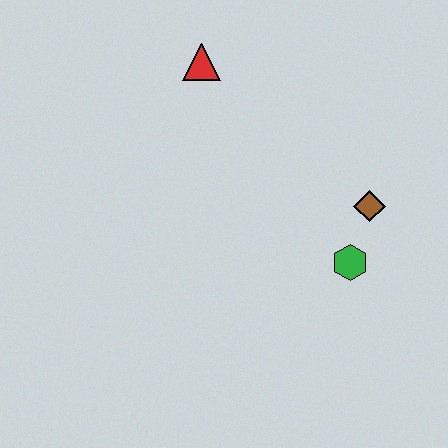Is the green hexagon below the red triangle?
Yes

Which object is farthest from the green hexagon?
The red triangle is farthest from the green hexagon.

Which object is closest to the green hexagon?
The brown diamond is closest to the green hexagon.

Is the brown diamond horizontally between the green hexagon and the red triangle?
No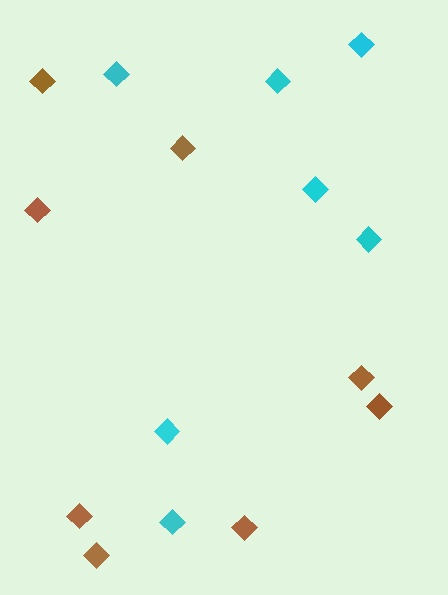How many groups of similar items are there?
There are 2 groups: one group of cyan diamonds (7) and one group of brown diamonds (8).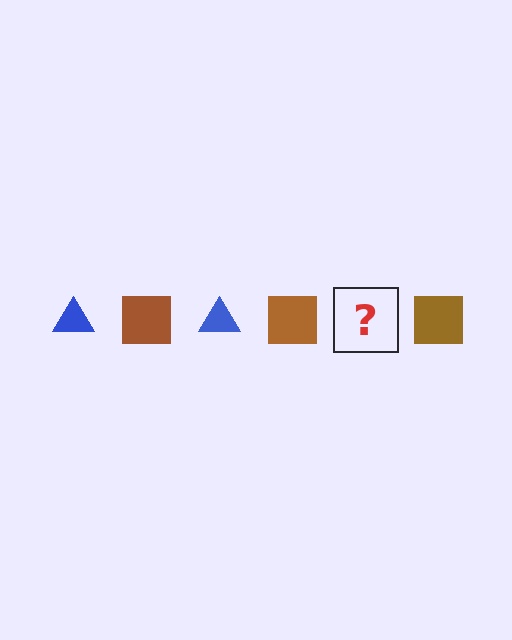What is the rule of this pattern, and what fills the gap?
The rule is that the pattern alternates between blue triangle and brown square. The gap should be filled with a blue triangle.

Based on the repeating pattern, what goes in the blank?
The blank should be a blue triangle.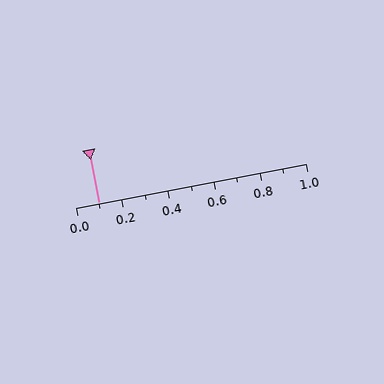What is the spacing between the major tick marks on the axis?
The major ticks are spaced 0.2 apart.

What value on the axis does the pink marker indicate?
The marker indicates approximately 0.1.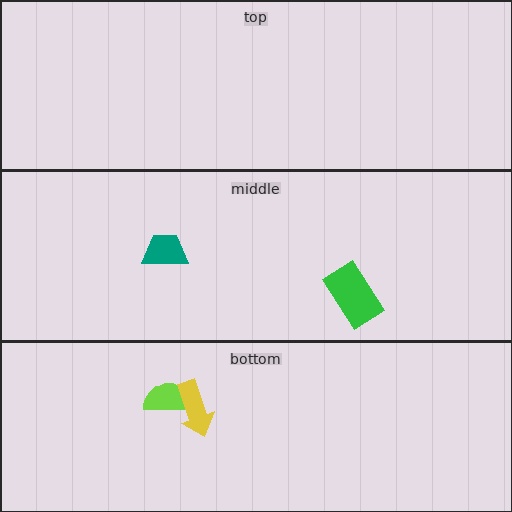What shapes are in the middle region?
The green rectangle, the teal trapezoid.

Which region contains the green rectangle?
The middle region.